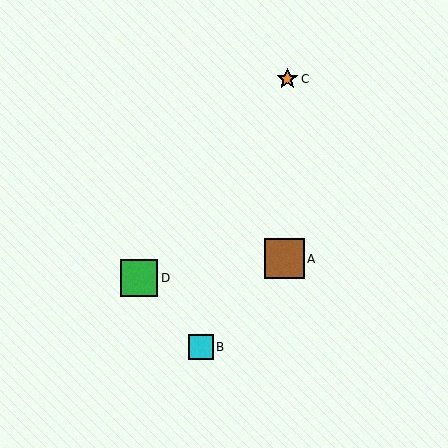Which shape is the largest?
The brown square (labeled A) is the largest.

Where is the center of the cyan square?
The center of the cyan square is at (201, 347).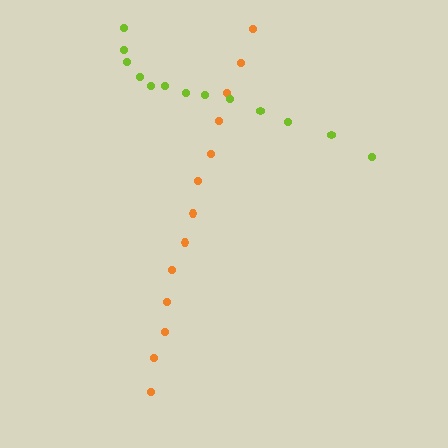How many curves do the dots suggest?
There are 2 distinct paths.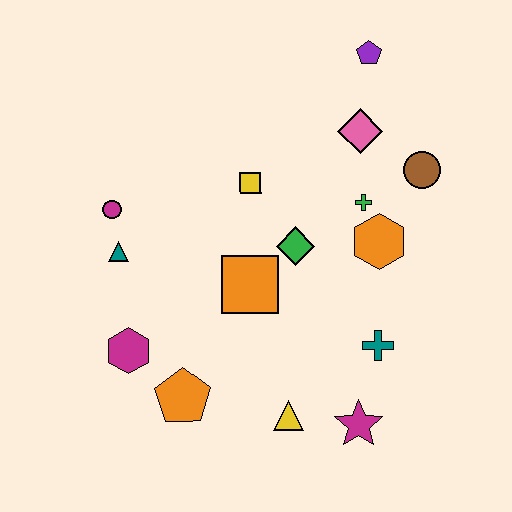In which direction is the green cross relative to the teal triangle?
The green cross is to the right of the teal triangle.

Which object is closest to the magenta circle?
The teal triangle is closest to the magenta circle.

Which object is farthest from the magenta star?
The purple pentagon is farthest from the magenta star.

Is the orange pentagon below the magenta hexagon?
Yes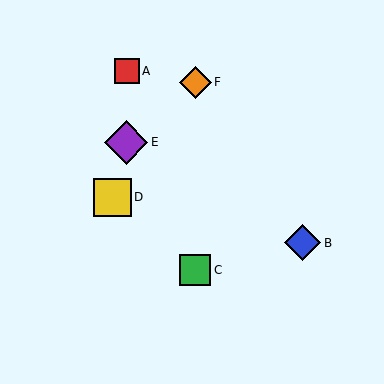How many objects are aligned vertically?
2 objects (C, F) are aligned vertically.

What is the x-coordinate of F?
Object F is at x≈195.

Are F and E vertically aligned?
No, F is at x≈195 and E is at x≈126.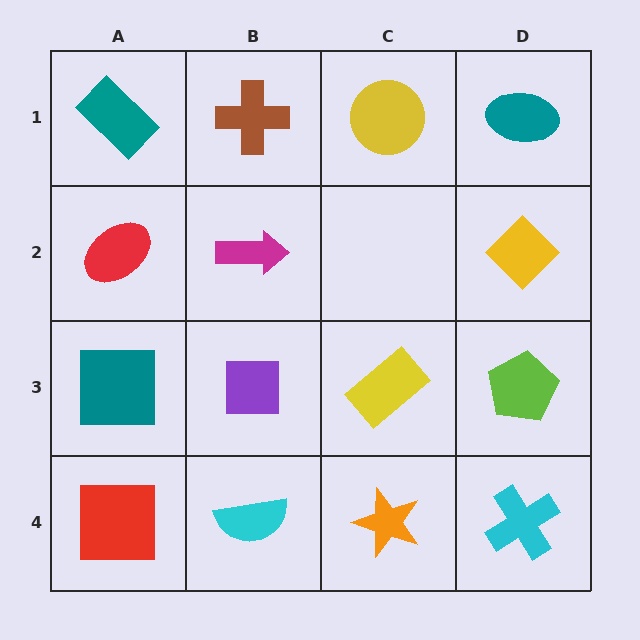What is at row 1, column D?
A teal ellipse.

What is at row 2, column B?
A magenta arrow.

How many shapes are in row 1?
4 shapes.